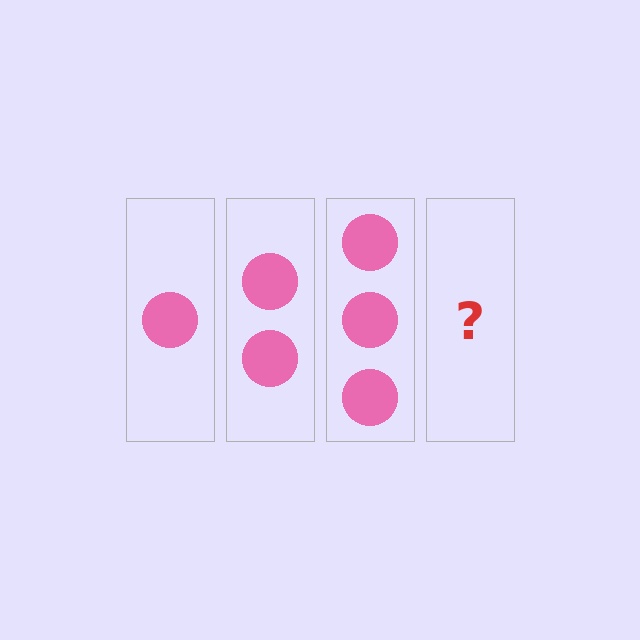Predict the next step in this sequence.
The next step is 4 circles.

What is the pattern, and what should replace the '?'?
The pattern is that each step adds one more circle. The '?' should be 4 circles.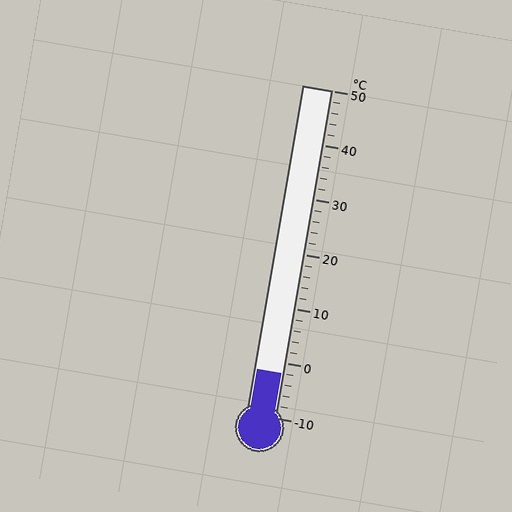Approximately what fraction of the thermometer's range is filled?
The thermometer is filled to approximately 15% of its range.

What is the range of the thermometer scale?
The thermometer scale ranges from -10°C to 50°C.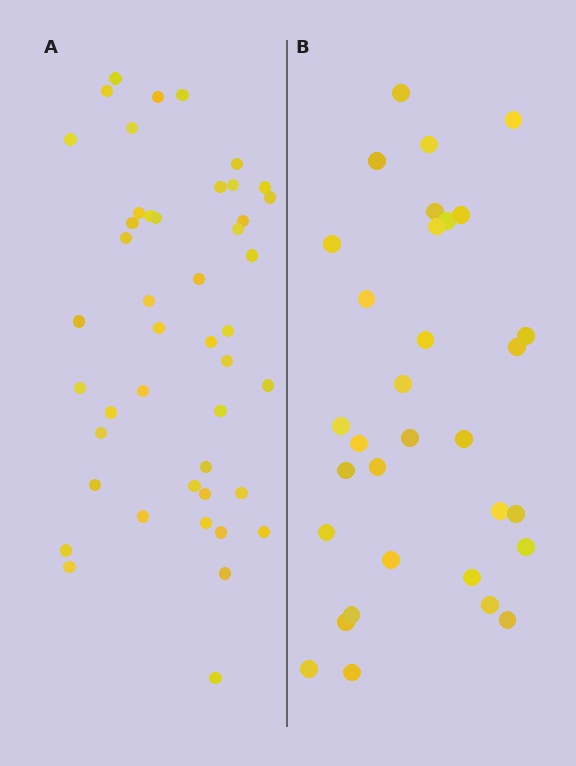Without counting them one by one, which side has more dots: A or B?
Region A (the left region) has more dots.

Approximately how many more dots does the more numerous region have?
Region A has approximately 15 more dots than region B.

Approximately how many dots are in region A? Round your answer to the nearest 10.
About 40 dots. (The exact count is 45, which rounds to 40.)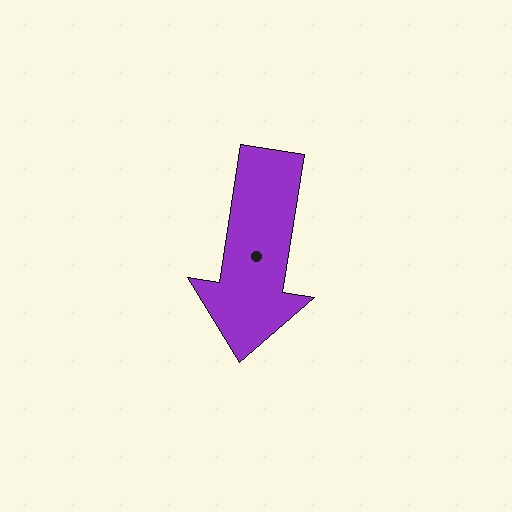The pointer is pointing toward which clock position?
Roughly 6 o'clock.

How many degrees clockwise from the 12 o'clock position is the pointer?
Approximately 189 degrees.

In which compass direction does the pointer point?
South.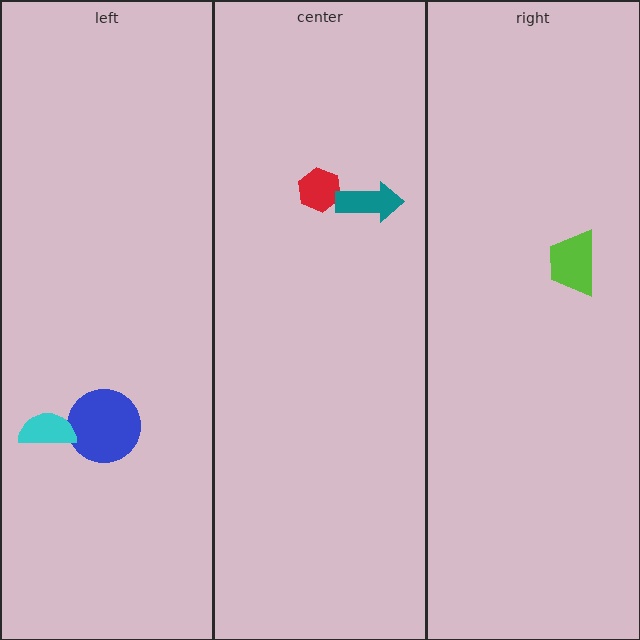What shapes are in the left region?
The blue circle, the cyan semicircle.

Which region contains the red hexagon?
The center region.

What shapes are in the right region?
The lime trapezoid.